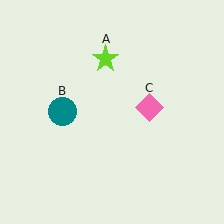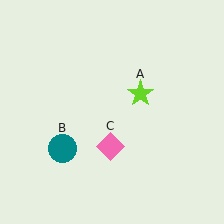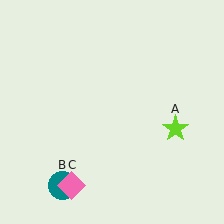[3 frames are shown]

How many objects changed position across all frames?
3 objects changed position: lime star (object A), teal circle (object B), pink diamond (object C).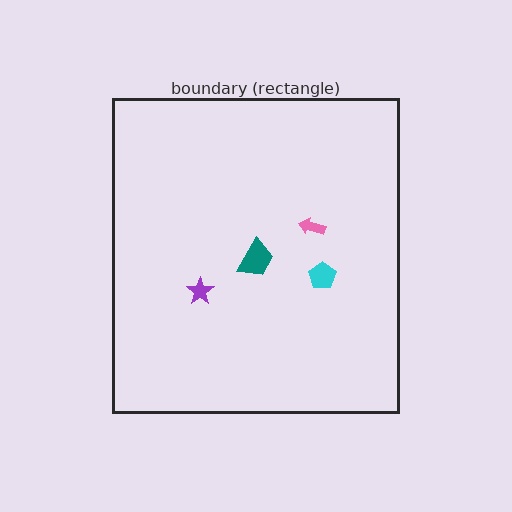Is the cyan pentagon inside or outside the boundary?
Inside.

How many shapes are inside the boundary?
4 inside, 0 outside.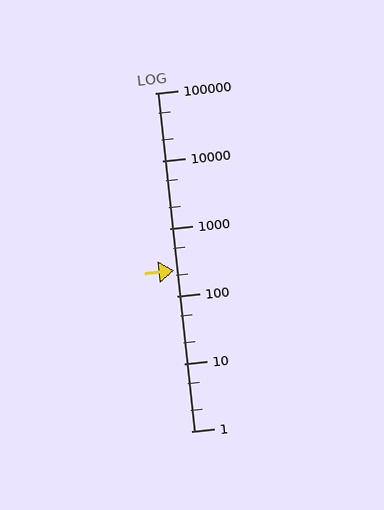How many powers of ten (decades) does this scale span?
The scale spans 5 decades, from 1 to 100000.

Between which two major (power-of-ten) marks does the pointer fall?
The pointer is between 100 and 1000.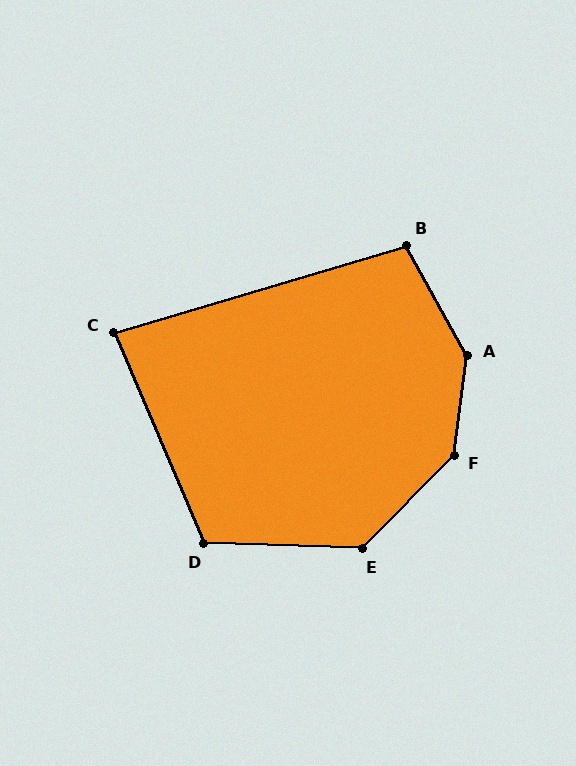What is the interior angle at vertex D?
Approximately 115 degrees (obtuse).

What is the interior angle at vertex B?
Approximately 103 degrees (obtuse).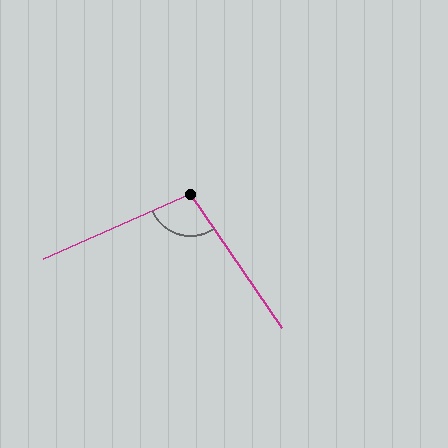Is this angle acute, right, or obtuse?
It is obtuse.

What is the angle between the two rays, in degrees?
Approximately 100 degrees.